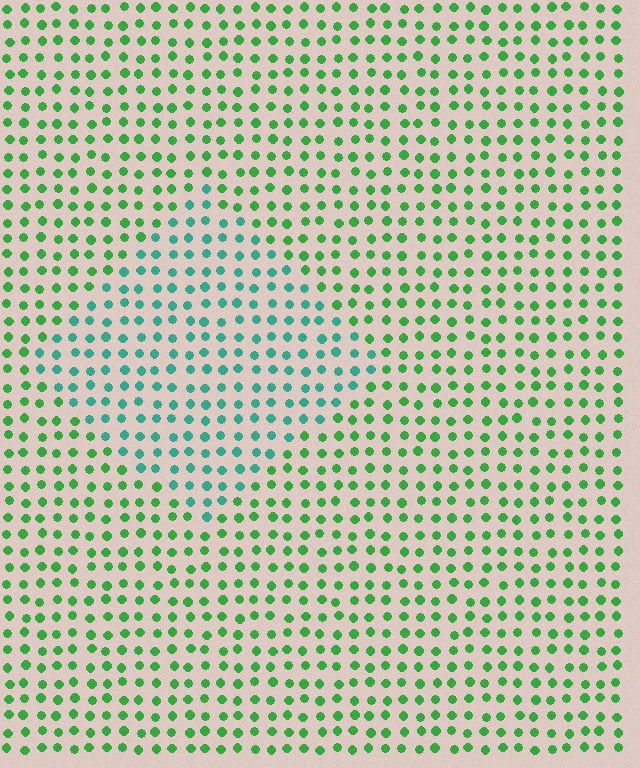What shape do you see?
I see a diamond.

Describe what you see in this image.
The image is filled with small green elements in a uniform arrangement. A diamond-shaped region is visible where the elements are tinted to a slightly different hue, forming a subtle color boundary.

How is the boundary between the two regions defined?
The boundary is defined purely by a slight shift in hue (about 41 degrees). Spacing, size, and orientation are identical on both sides.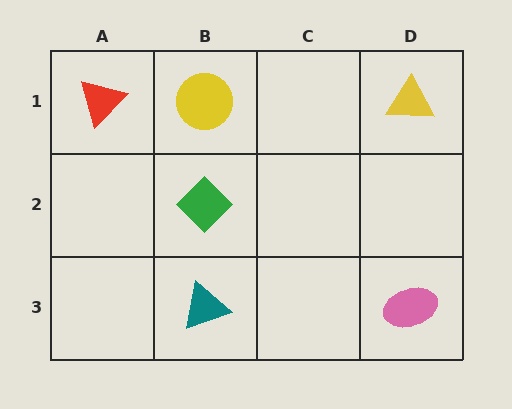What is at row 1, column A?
A red triangle.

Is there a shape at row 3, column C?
No, that cell is empty.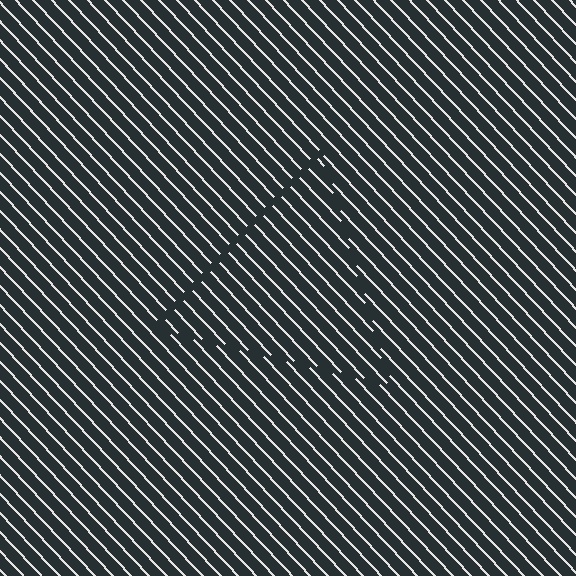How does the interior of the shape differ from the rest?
The interior of the shape contains the same grating, shifted by half a period — the contour is defined by the phase discontinuity where line-ends from the inner and outer gratings abut.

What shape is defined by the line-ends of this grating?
An illusory triangle. The interior of the shape contains the same grating, shifted by half a period — the contour is defined by the phase discontinuity where line-ends from the inner and outer gratings abut.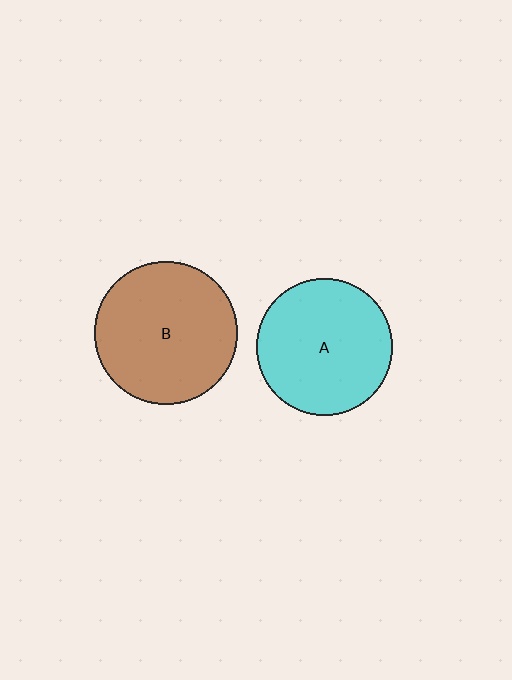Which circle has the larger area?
Circle B (brown).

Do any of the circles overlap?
No, none of the circles overlap.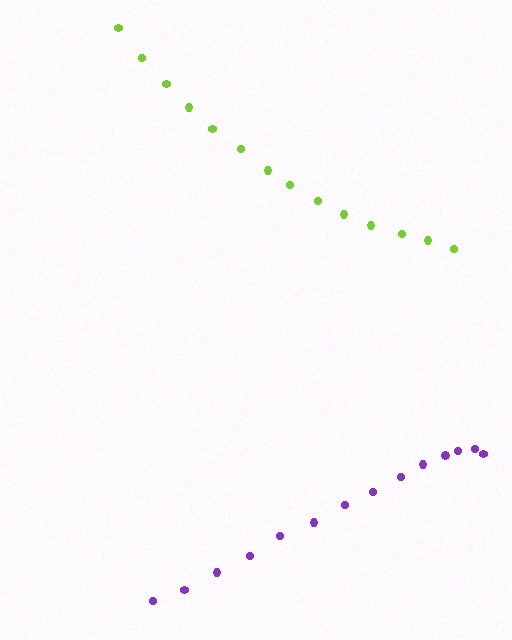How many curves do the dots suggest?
There are 2 distinct paths.